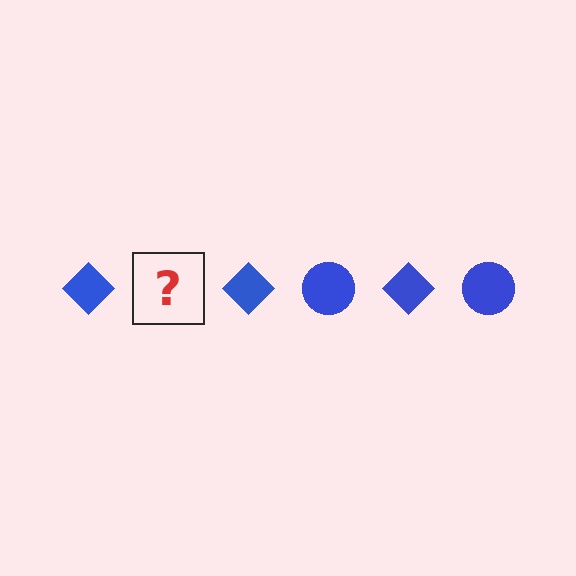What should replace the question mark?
The question mark should be replaced with a blue circle.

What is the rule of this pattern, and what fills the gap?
The rule is that the pattern cycles through diamond, circle shapes in blue. The gap should be filled with a blue circle.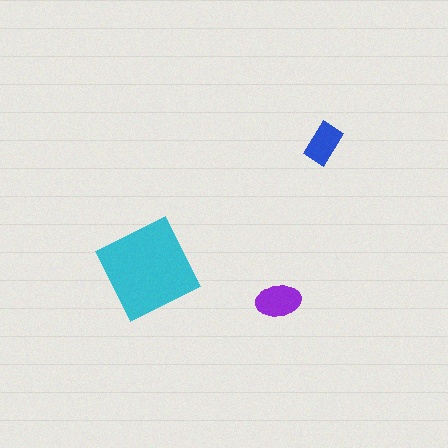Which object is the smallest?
The blue rectangle.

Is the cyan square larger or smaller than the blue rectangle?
Larger.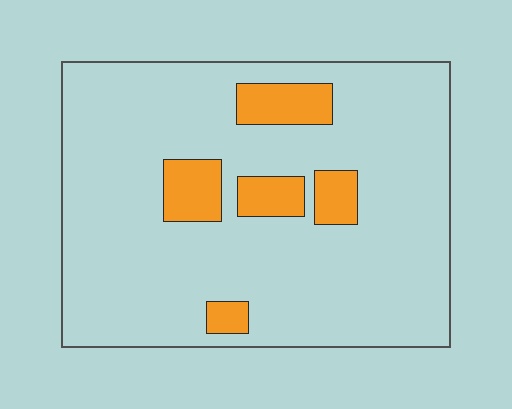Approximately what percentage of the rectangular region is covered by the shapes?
Approximately 15%.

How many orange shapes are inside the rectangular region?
5.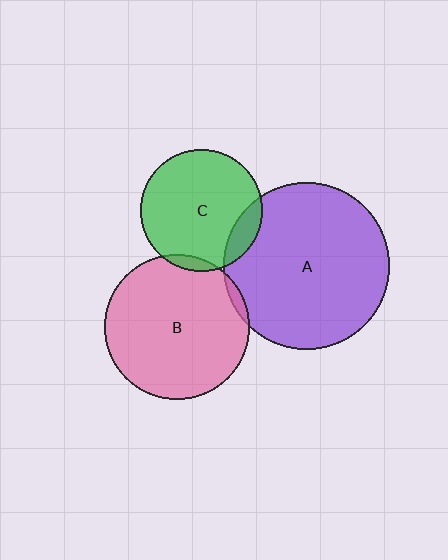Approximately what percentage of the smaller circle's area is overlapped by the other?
Approximately 5%.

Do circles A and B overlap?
Yes.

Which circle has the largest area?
Circle A (purple).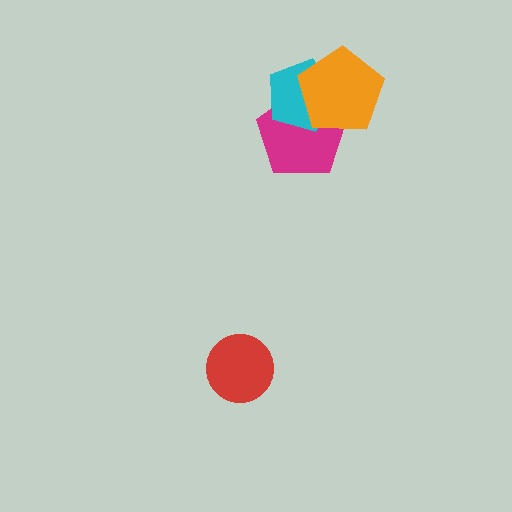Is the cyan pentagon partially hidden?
Yes, it is partially covered by another shape.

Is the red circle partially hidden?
No, no other shape covers it.